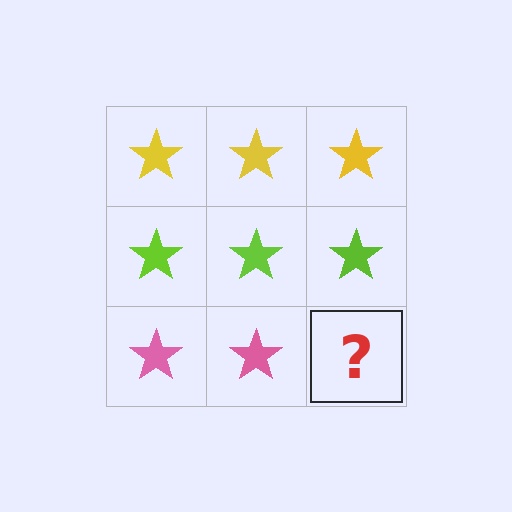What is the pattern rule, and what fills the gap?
The rule is that each row has a consistent color. The gap should be filled with a pink star.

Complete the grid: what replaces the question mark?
The question mark should be replaced with a pink star.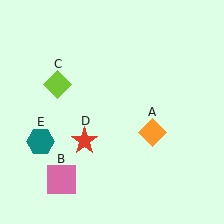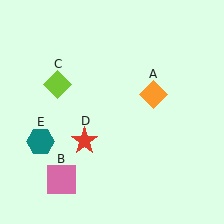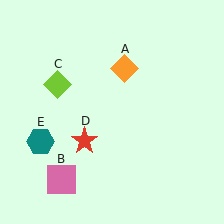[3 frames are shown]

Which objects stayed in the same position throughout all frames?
Pink square (object B) and lime diamond (object C) and red star (object D) and teal hexagon (object E) remained stationary.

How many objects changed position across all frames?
1 object changed position: orange diamond (object A).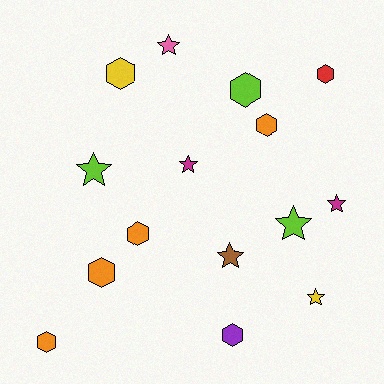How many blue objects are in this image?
There are no blue objects.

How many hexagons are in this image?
There are 8 hexagons.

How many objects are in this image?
There are 15 objects.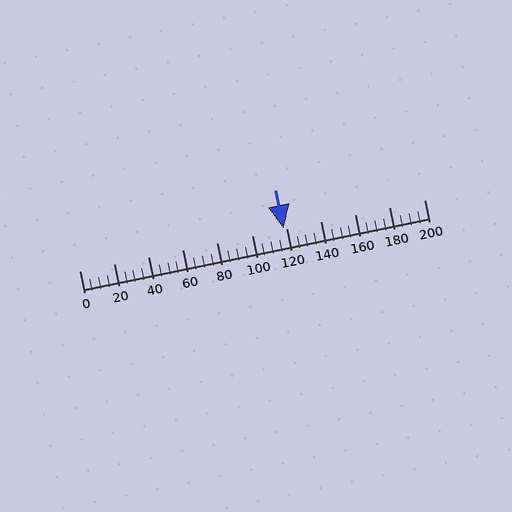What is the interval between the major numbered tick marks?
The major tick marks are spaced 20 units apart.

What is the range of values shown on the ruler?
The ruler shows values from 0 to 200.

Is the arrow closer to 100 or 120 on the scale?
The arrow is closer to 120.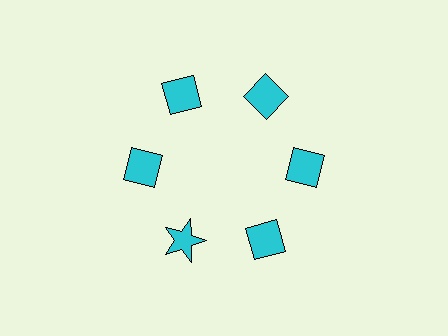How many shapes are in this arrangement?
There are 6 shapes arranged in a ring pattern.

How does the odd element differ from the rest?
It has a different shape: star instead of diamond.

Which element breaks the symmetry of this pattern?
The cyan star at roughly the 7 o'clock position breaks the symmetry. All other shapes are cyan diamonds.